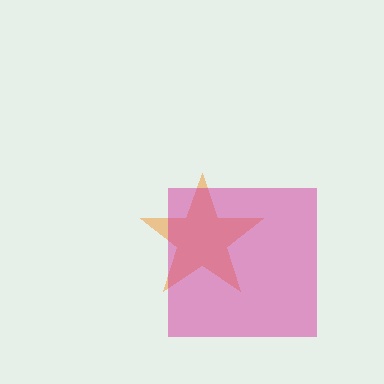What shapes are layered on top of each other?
The layered shapes are: an orange star, a magenta square.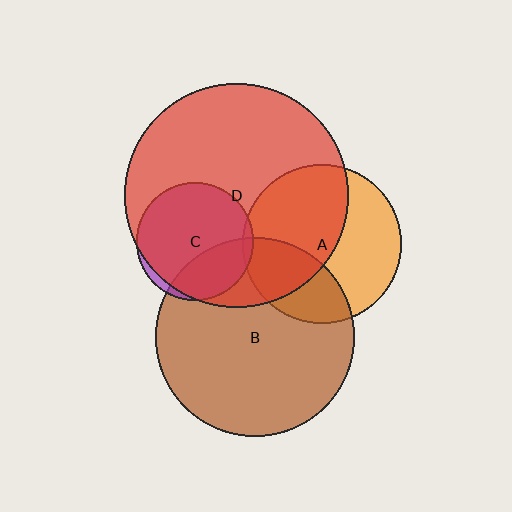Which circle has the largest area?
Circle D (red).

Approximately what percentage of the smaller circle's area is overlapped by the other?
Approximately 95%.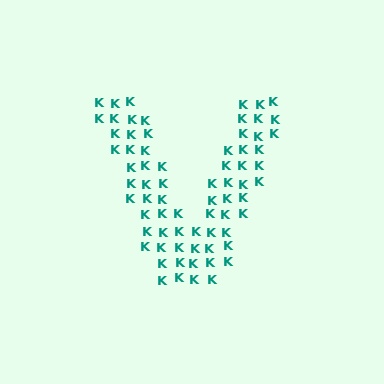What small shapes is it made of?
It is made of small letter K's.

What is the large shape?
The large shape is the letter V.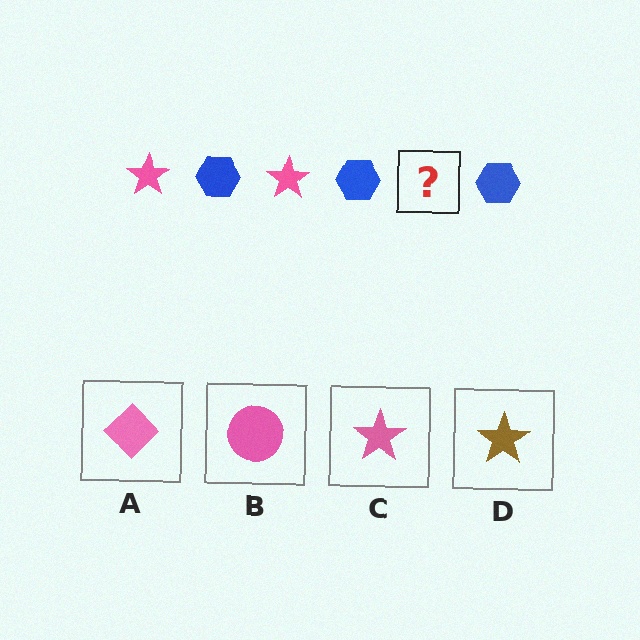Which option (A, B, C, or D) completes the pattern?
C.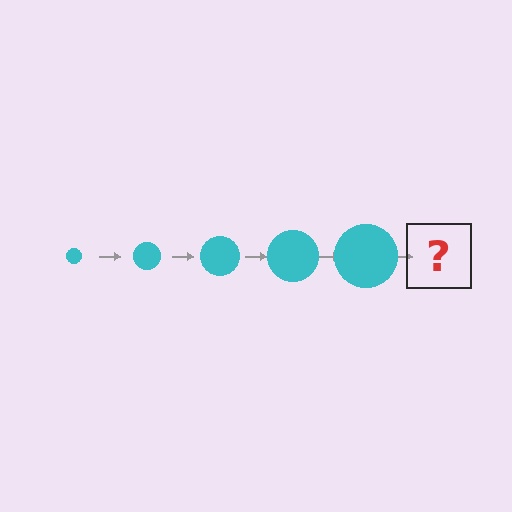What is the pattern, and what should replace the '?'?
The pattern is that the circle gets progressively larger each step. The '?' should be a cyan circle, larger than the previous one.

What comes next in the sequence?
The next element should be a cyan circle, larger than the previous one.